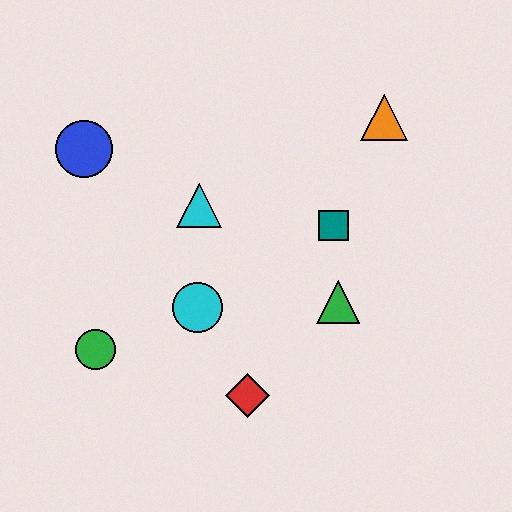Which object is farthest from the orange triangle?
The green circle is farthest from the orange triangle.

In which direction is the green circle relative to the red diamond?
The green circle is to the left of the red diamond.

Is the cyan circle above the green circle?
Yes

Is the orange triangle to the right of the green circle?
Yes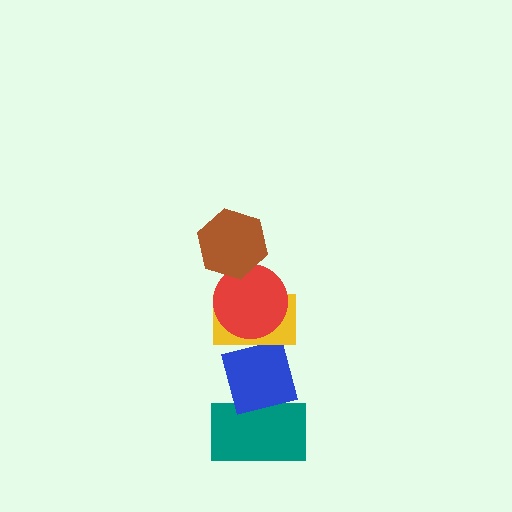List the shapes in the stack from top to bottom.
From top to bottom: the brown hexagon, the red circle, the yellow rectangle, the blue square, the teal rectangle.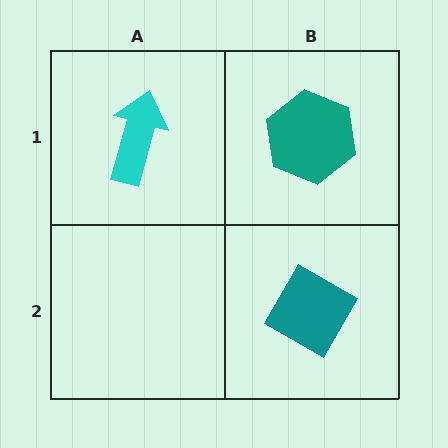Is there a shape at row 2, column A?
No, that cell is empty.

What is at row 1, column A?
A cyan arrow.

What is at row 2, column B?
A teal diamond.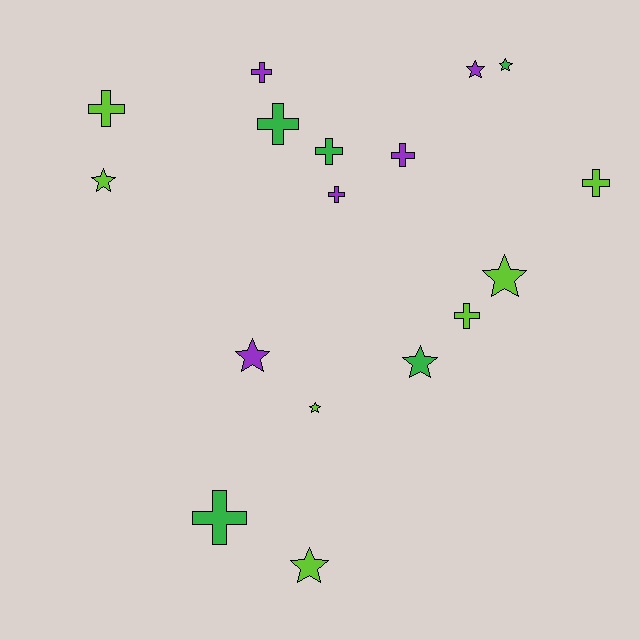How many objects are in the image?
There are 17 objects.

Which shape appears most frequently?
Cross, with 9 objects.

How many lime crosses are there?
There are 3 lime crosses.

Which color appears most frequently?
Lime, with 7 objects.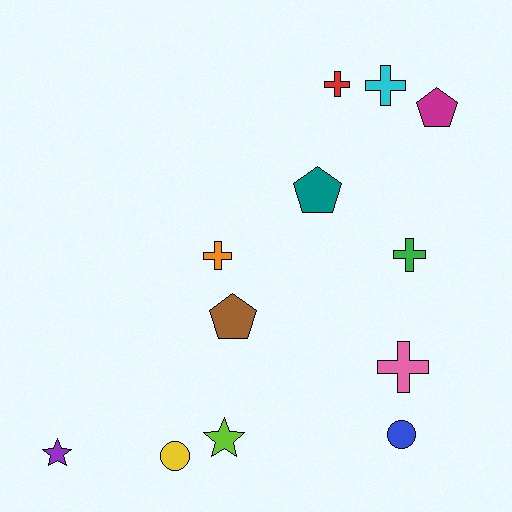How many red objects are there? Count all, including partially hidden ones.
There is 1 red object.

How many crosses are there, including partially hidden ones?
There are 5 crosses.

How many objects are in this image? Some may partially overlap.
There are 12 objects.